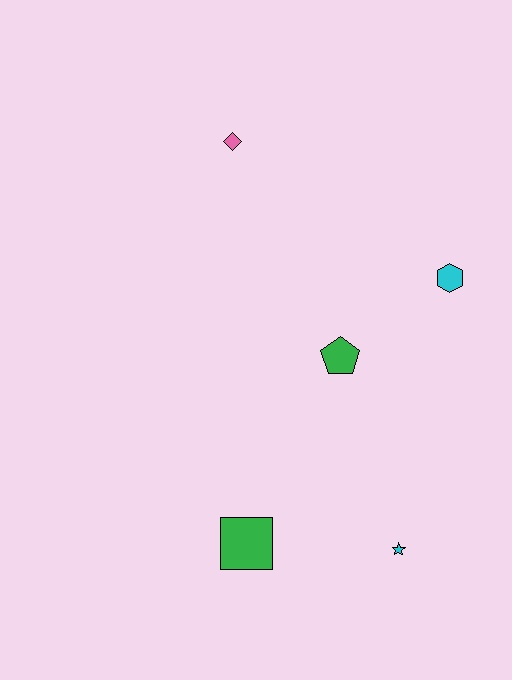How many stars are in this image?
There is 1 star.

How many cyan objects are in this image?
There are 2 cyan objects.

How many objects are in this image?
There are 5 objects.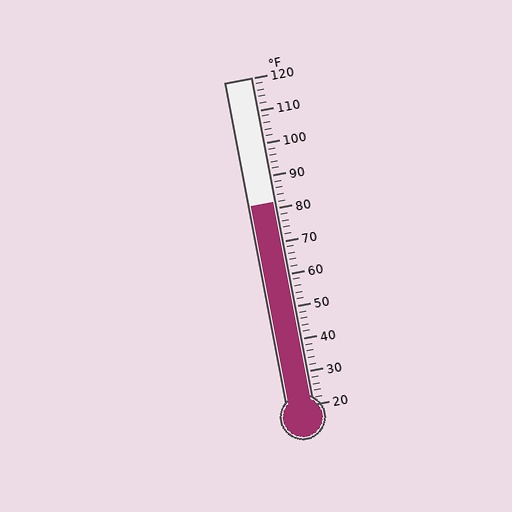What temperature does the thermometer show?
The thermometer shows approximately 82°F.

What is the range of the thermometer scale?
The thermometer scale ranges from 20°F to 120°F.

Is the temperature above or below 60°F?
The temperature is above 60°F.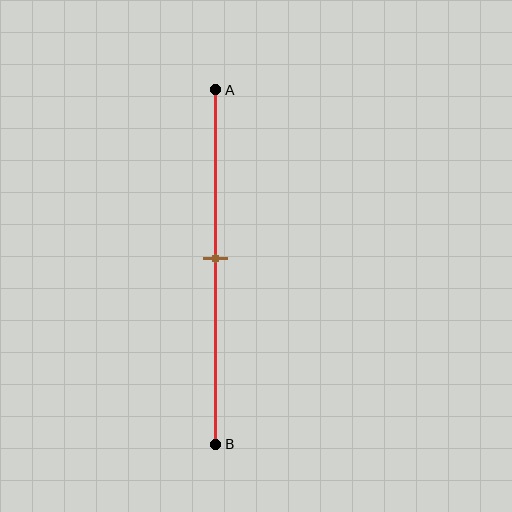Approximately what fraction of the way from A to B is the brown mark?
The brown mark is approximately 50% of the way from A to B.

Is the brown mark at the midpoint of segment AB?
Yes, the mark is approximately at the midpoint.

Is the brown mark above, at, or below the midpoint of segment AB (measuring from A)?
The brown mark is approximately at the midpoint of segment AB.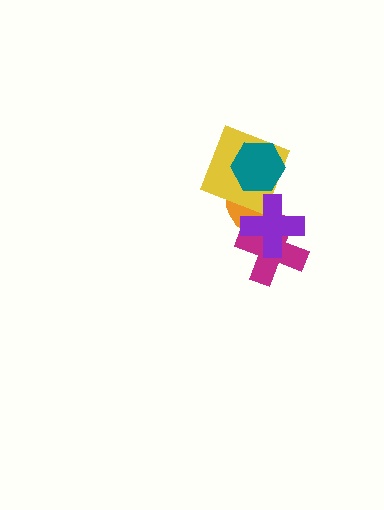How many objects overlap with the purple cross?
3 objects overlap with the purple cross.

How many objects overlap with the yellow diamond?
3 objects overlap with the yellow diamond.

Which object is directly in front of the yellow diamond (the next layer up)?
The purple cross is directly in front of the yellow diamond.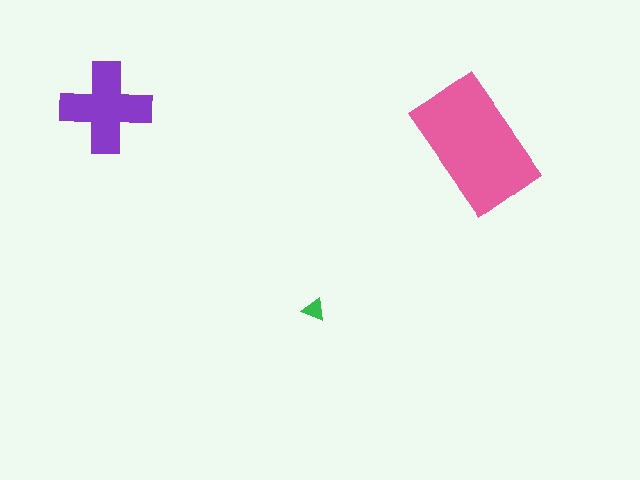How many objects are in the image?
There are 3 objects in the image.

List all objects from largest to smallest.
The pink rectangle, the purple cross, the green triangle.